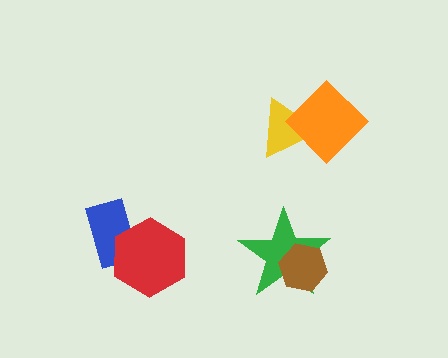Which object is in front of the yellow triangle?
The orange diamond is in front of the yellow triangle.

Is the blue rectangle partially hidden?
Yes, it is partially covered by another shape.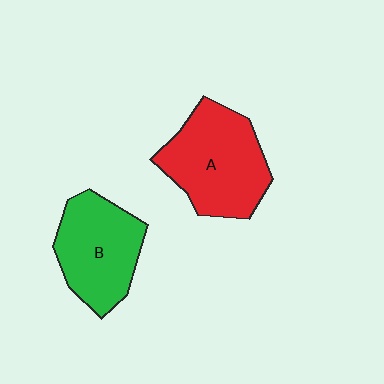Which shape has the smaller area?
Shape B (green).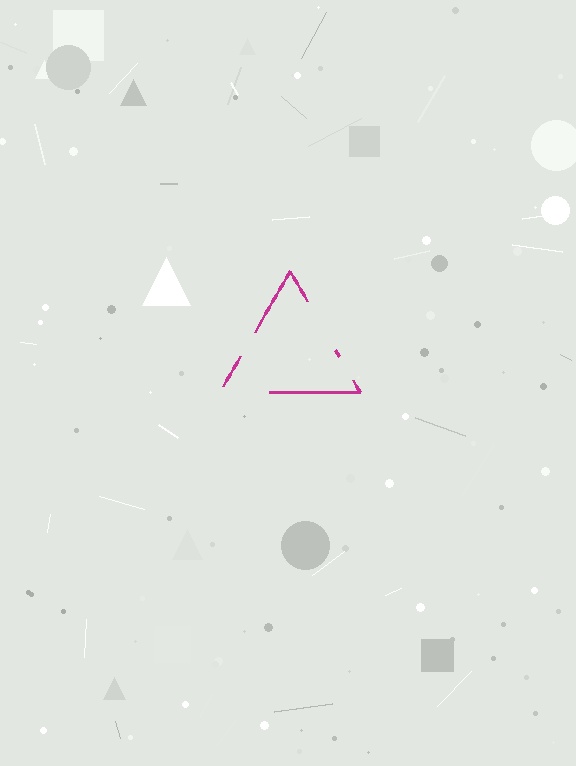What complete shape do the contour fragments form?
The contour fragments form a triangle.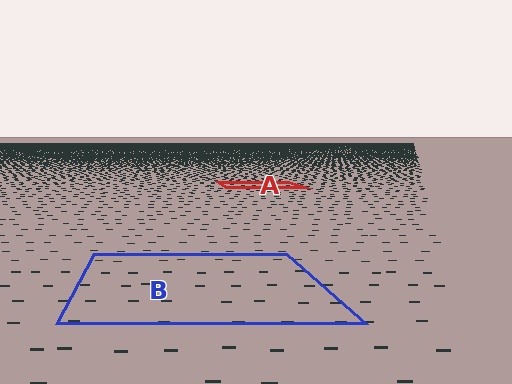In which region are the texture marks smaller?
The texture marks are smaller in region A, because it is farther away.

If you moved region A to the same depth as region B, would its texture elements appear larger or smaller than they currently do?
They would appear larger. At a closer depth, the same texture elements are projected at a bigger on-screen size.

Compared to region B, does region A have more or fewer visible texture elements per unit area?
Region A has more texture elements per unit area — they are packed more densely because it is farther away.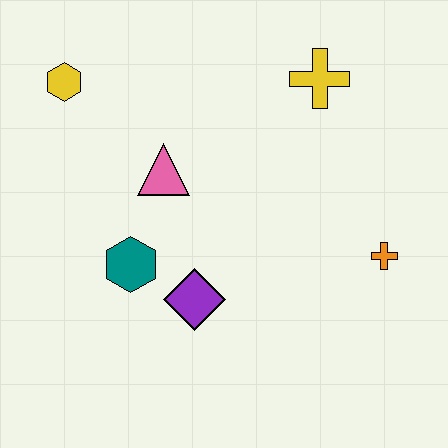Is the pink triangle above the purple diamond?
Yes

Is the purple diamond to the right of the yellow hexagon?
Yes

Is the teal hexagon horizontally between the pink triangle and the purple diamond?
No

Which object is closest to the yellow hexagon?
The pink triangle is closest to the yellow hexagon.